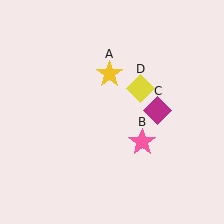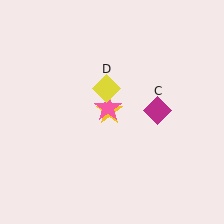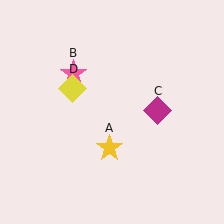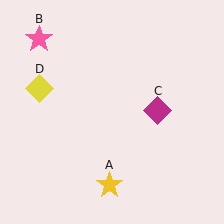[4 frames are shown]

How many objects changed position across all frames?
3 objects changed position: yellow star (object A), pink star (object B), yellow diamond (object D).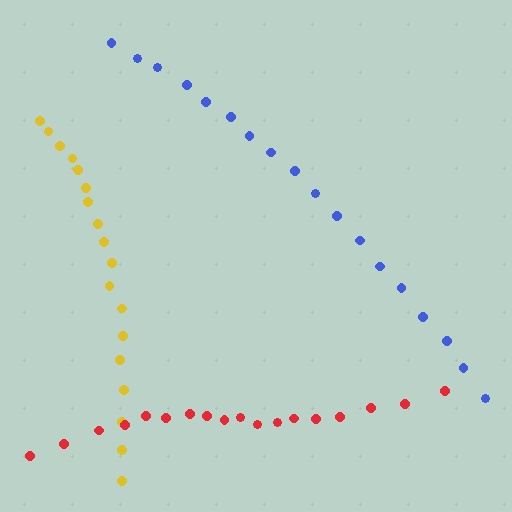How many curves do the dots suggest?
There are 3 distinct paths.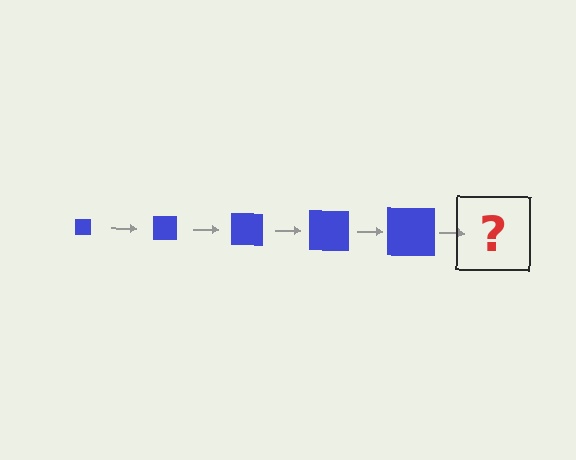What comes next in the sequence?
The next element should be a blue square, larger than the previous one.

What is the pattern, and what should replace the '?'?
The pattern is that the square gets progressively larger each step. The '?' should be a blue square, larger than the previous one.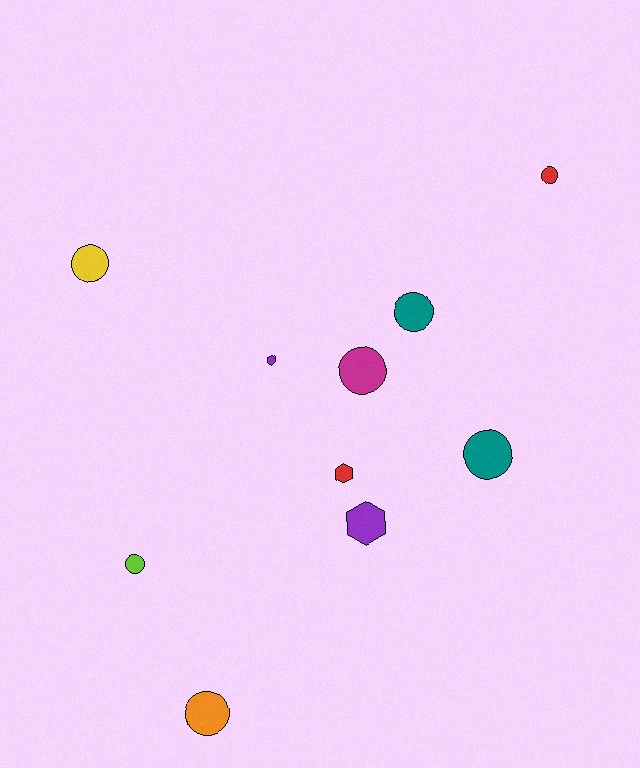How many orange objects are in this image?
There is 1 orange object.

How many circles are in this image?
There are 7 circles.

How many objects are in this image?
There are 10 objects.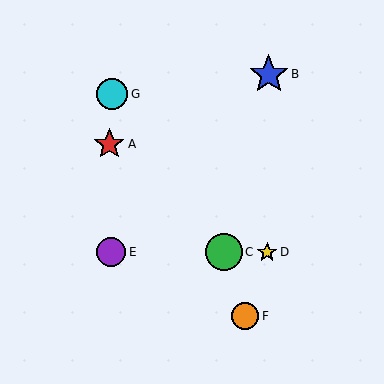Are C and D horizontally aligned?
Yes, both are at y≈252.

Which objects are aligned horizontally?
Objects C, D, E are aligned horizontally.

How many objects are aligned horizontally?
3 objects (C, D, E) are aligned horizontally.